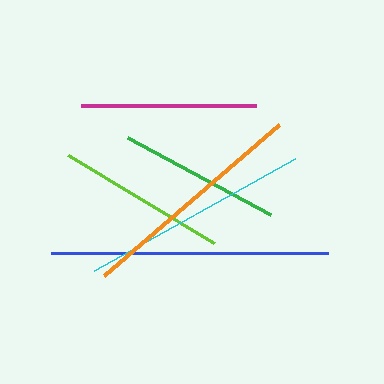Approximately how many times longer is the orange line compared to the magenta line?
The orange line is approximately 1.3 times the length of the magenta line.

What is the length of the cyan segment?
The cyan segment is approximately 230 pixels long.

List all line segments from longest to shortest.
From longest to shortest: blue, orange, cyan, magenta, lime, green.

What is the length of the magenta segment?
The magenta segment is approximately 175 pixels long.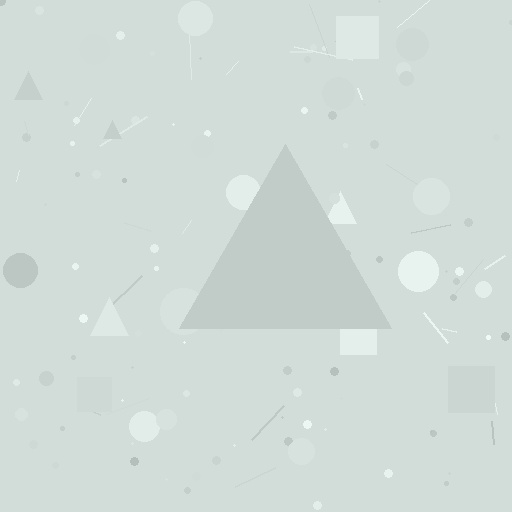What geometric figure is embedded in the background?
A triangle is embedded in the background.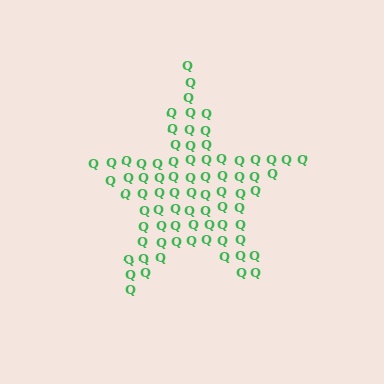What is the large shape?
The large shape is a star.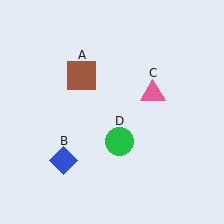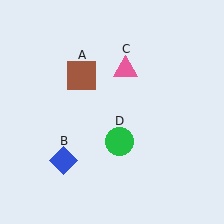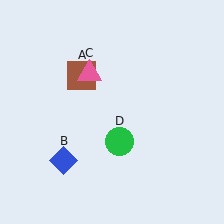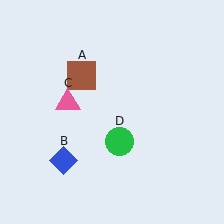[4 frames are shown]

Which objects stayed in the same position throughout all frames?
Brown square (object A) and blue diamond (object B) and green circle (object D) remained stationary.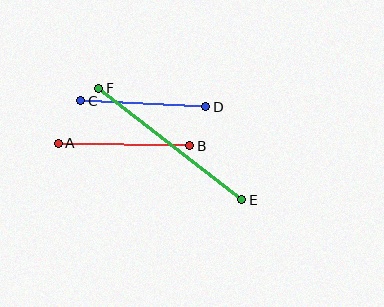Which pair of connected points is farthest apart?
Points E and F are farthest apart.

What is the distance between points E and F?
The distance is approximately 181 pixels.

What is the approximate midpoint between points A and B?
The midpoint is at approximately (124, 144) pixels.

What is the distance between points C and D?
The distance is approximately 125 pixels.